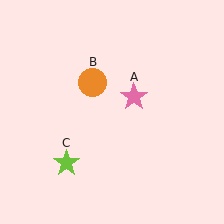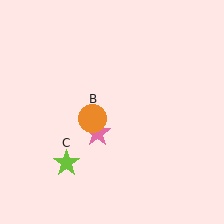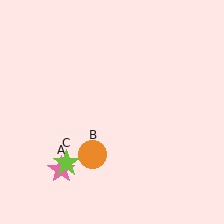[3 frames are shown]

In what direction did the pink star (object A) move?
The pink star (object A) moved down and to the left.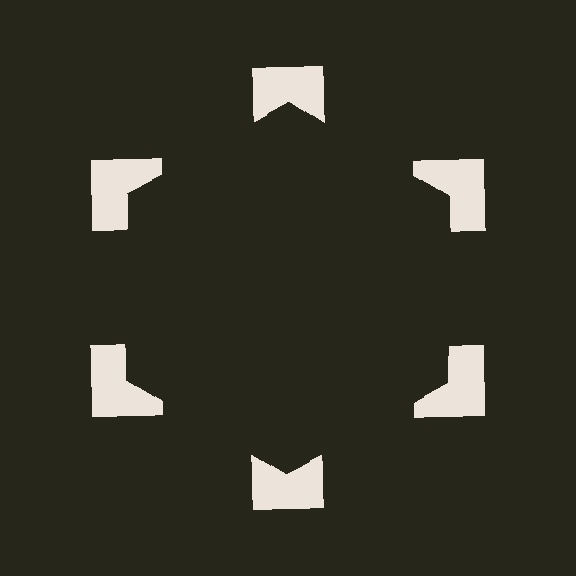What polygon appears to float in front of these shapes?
An illusory hexagon — its edges are inferred from the aligned wedge cuts in the notched squares, not physically drawn.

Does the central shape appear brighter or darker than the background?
It typically appears slightly darker than the background, even though no actual brightness change is drawn.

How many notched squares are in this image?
There are 6 — one at each vertex of the illusory hexagon.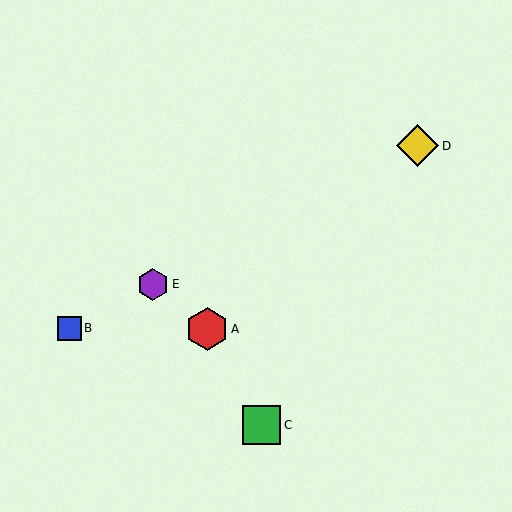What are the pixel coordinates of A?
Object A is at (207, 329).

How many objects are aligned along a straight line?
3 objects (B, D, E) are aligned along a straight line.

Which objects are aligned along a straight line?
Objects B, D, E are aligned along a straight line.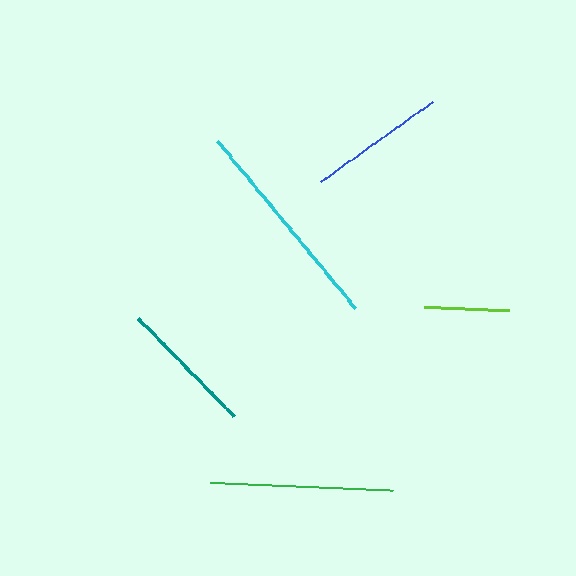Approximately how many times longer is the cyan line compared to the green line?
The cyan line is approximately 1.2 times the length of the green line.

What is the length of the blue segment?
The blue segment is approximately 138 pixels long.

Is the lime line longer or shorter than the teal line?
The teal line is longer than the lime line.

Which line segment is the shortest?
The lime line is the shortest at approximately 85 pixels.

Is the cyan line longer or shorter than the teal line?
The cyan line is longer than the teal line.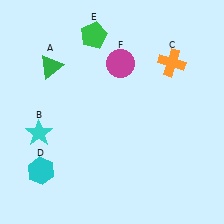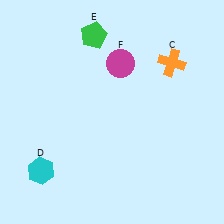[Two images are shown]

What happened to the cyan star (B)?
The cyan star (B) was removed in Image 2. It was in the bottom-left area of Image 1.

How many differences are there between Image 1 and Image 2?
There are 2 differences between the two images.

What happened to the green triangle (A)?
The green triangle (A) was removed in Image 2. It was in the top-left area of Image 1.